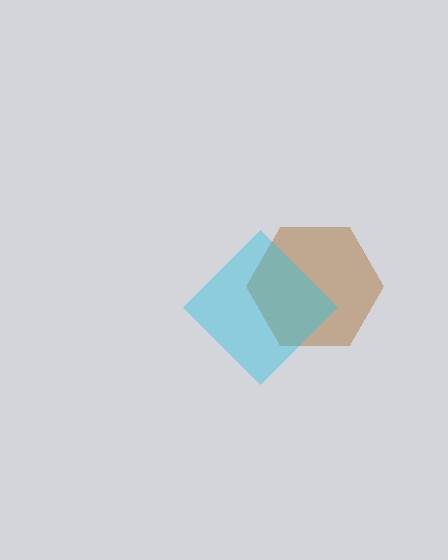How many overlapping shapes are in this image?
There are 2 overlapping shapes in the image.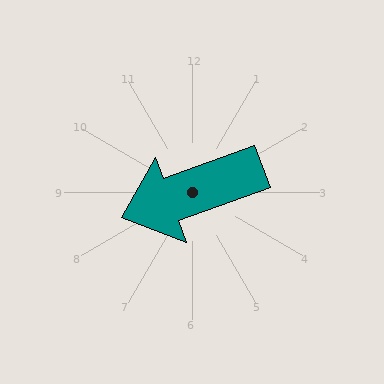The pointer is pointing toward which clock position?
Roughly 8 o'clock.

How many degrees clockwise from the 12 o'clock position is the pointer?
Approximately 250 degrees.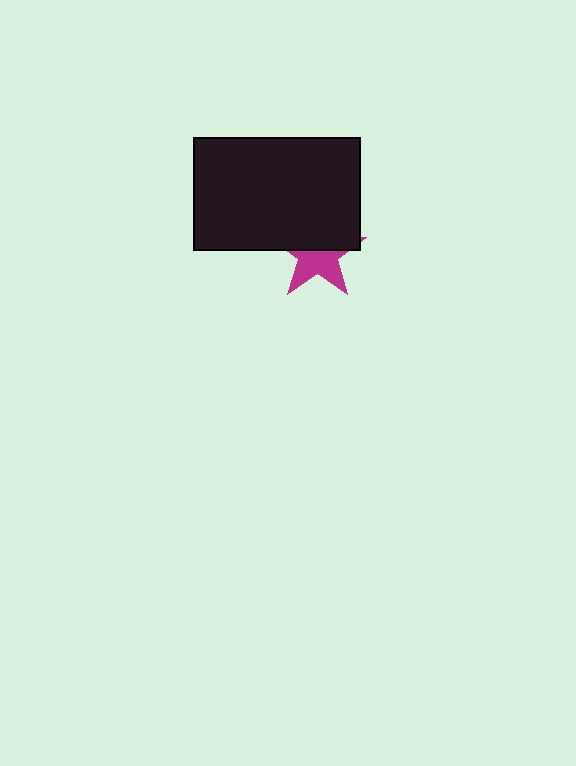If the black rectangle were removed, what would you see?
You would see the complete magenta star.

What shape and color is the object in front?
The object in front is a black rectangle.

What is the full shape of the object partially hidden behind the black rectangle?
The partially hidden object is a magenta star.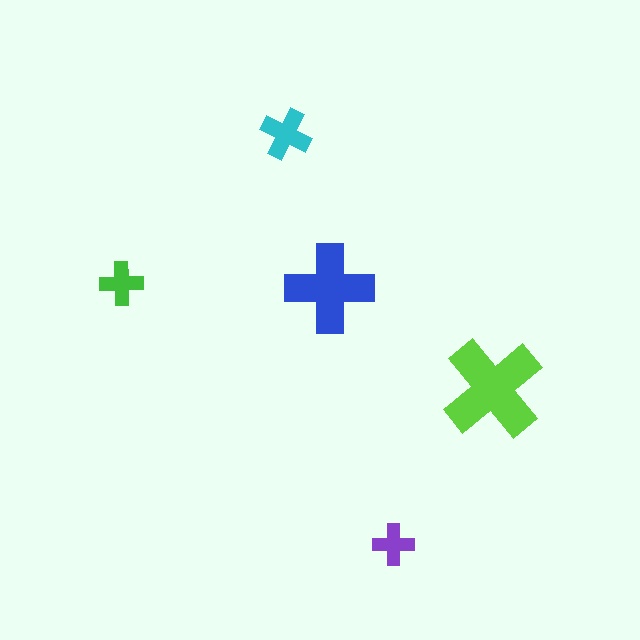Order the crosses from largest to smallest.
the lime one, the blue one, the cyan one, the green one, the purple one.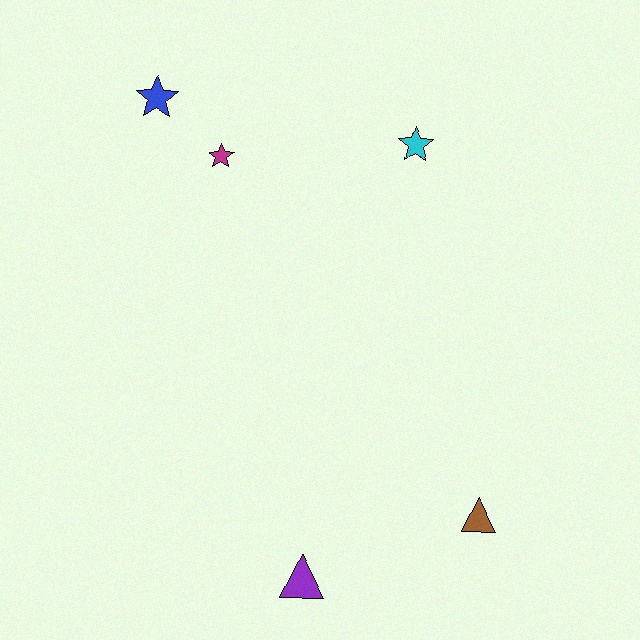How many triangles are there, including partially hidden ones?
There are 2 triangles.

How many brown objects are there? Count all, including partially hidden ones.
There is 1 brown object.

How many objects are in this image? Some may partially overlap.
There are 5 objects.